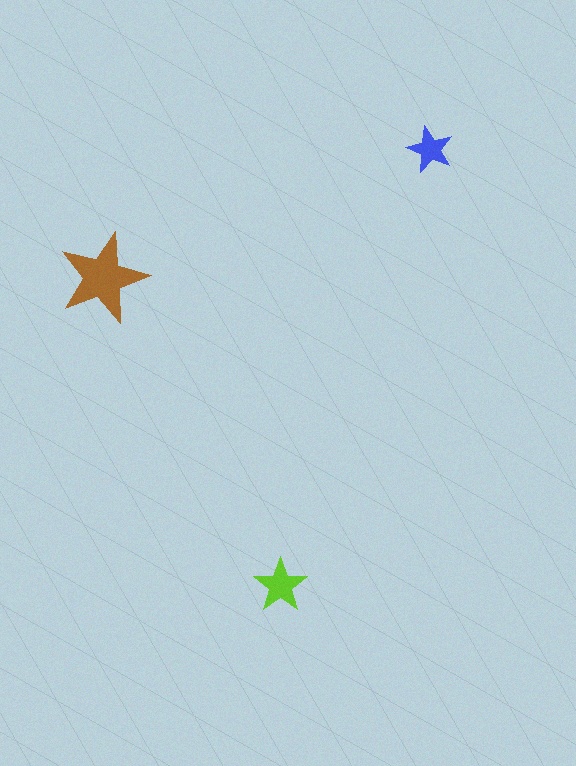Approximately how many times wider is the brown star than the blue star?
About 2 times wider.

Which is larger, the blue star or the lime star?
The lime one.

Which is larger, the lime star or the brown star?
The brown one.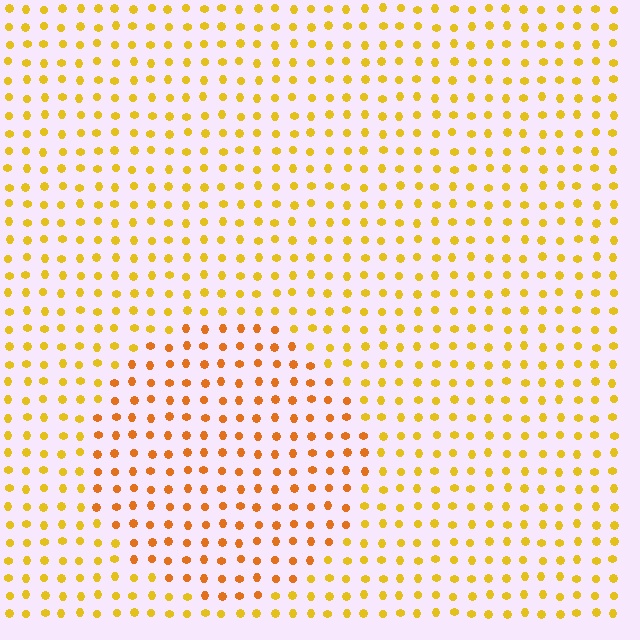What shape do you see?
I see a circle.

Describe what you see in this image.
The image is filled with small yellow elements in a uniform arrangement. A circle-shaped region is visible where the elements are tinted to a slightly different hue, forming a subtle color boundary.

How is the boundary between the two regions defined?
The boundary is defined purely by a slight shift in hue (about 24 degrees). Spacing, size, and orientation are identical on both sides.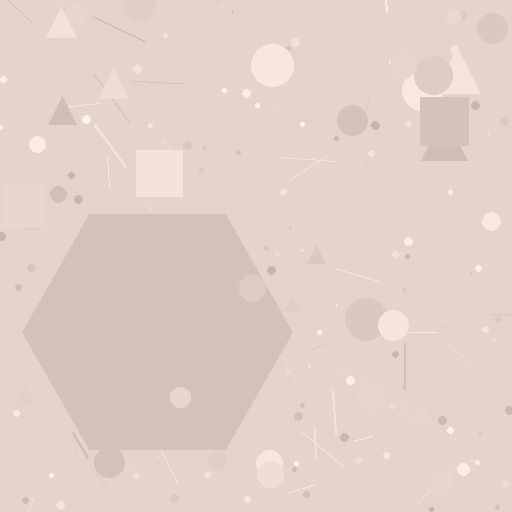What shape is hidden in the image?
A hexagon is hidden in the image.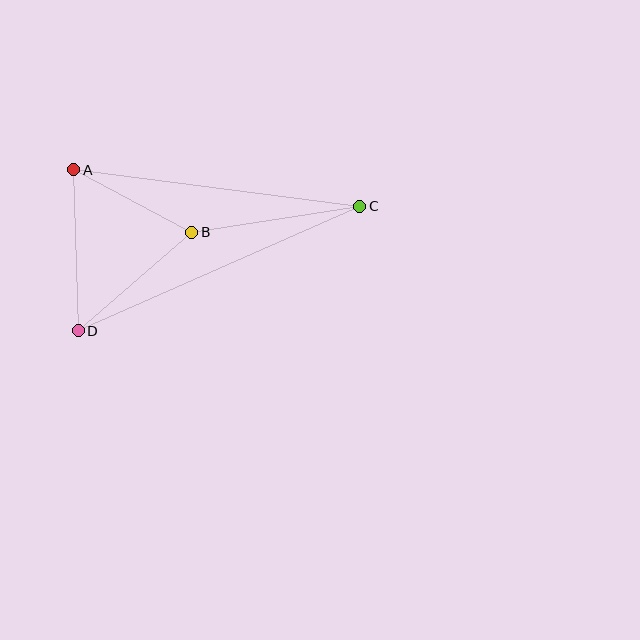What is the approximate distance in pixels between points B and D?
The distance between B and D is approximately 150 pixels.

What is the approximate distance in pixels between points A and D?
The distance between A and D is approximately 161 pixels.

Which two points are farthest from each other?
Points C and D are farthest from each other.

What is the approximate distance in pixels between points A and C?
The distance between A and C is approximately 288 pixels.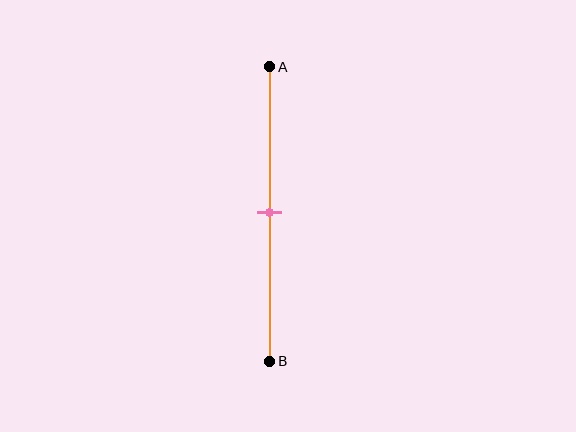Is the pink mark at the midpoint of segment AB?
Yes, the mark is approximately at the midpoint.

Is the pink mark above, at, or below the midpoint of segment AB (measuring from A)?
The pink mark is approximately at the midpoint of segment AB.